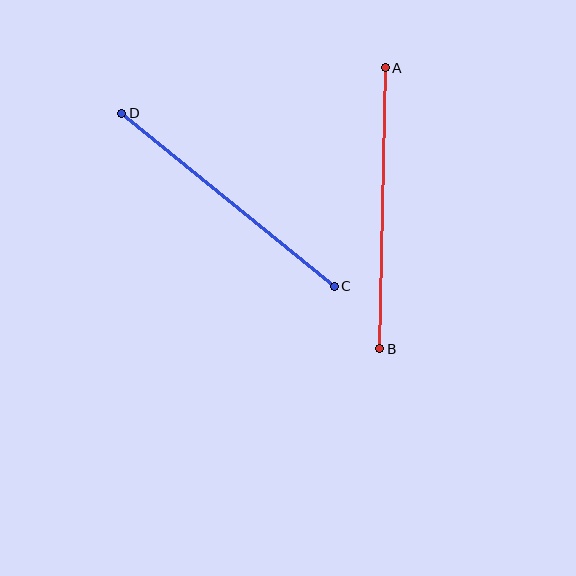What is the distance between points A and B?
The distance is approximately 281 pixels.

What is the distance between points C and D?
The distance is approximately 274 pixels.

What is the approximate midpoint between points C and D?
The midpoint is at approximately (228, 200) pixels.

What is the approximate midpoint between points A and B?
The midpoint is at approximately (383, 208) pixels.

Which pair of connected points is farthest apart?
Points A and B are farthest apart.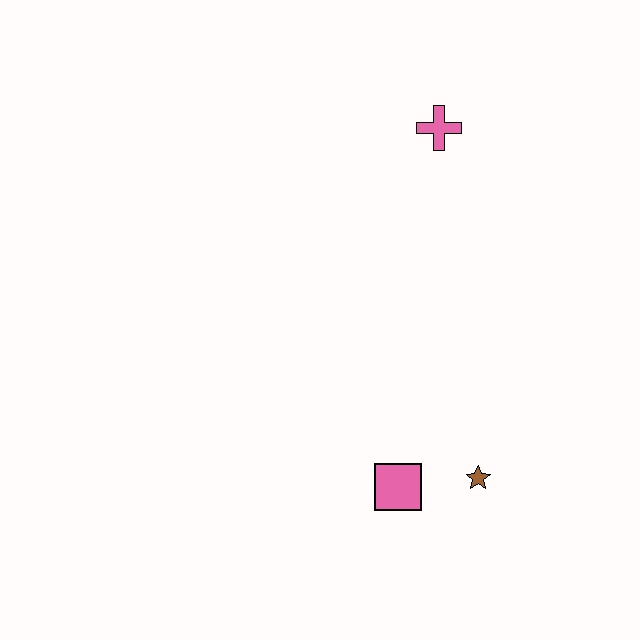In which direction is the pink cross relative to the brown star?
The pink cross is above the brown star.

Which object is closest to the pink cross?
The brown star is closest to the pink cross.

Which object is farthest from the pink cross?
The pink square is farthest from the pink cross.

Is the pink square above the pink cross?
No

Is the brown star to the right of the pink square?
Yes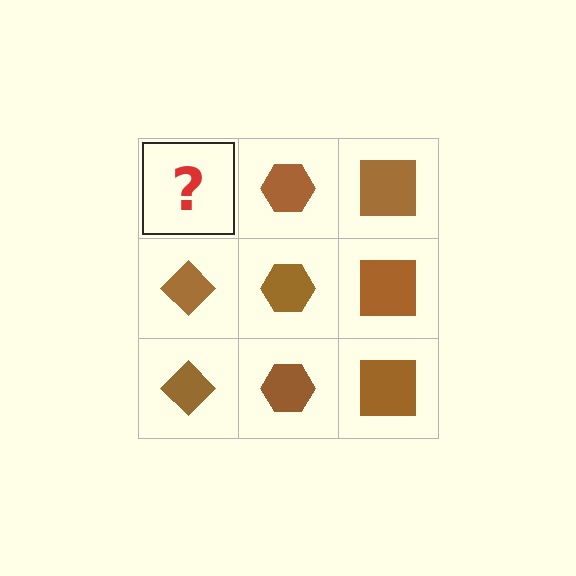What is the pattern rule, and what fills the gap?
The rule is that each column has a consistent shape. The gap should be filled with a brown diamond.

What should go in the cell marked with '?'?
The missing cell should contain a brown diamond.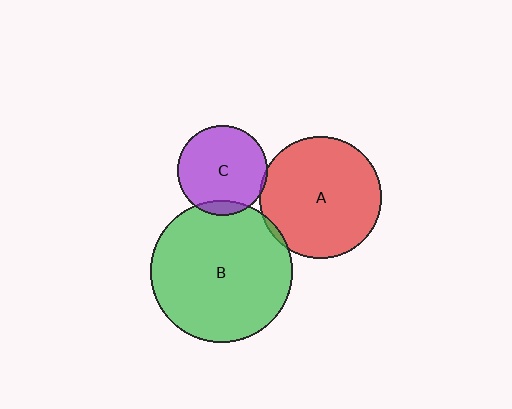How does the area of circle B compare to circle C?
Approximately 2.5 times.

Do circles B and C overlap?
Yes.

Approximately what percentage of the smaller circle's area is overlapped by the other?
Approximately 10%.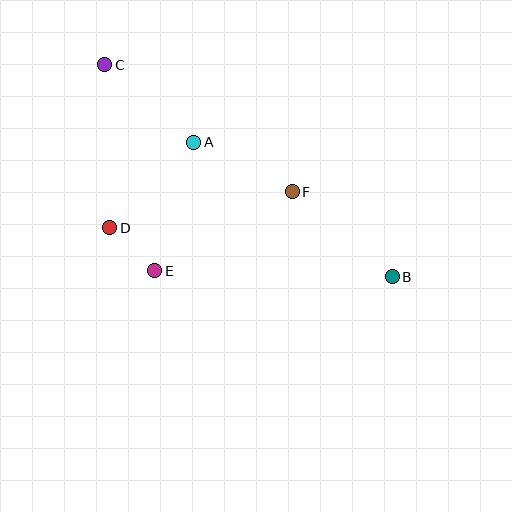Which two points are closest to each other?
Points D and E are closest to each other.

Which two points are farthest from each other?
Points B and C are farthest from each other.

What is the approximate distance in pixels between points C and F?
The distance between C and F is approximately 226 pixels.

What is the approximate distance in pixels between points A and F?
The distance between A and F is approximately 110 pixels.